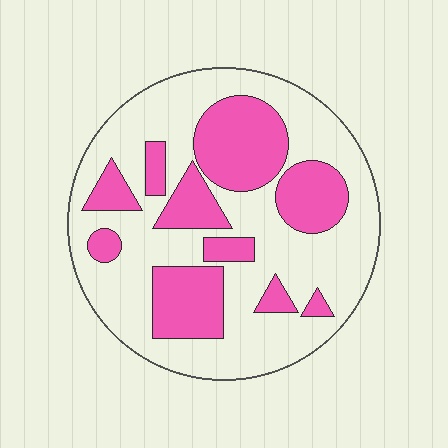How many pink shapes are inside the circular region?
10.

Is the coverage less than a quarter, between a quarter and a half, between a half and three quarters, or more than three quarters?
Between a quarter and a half.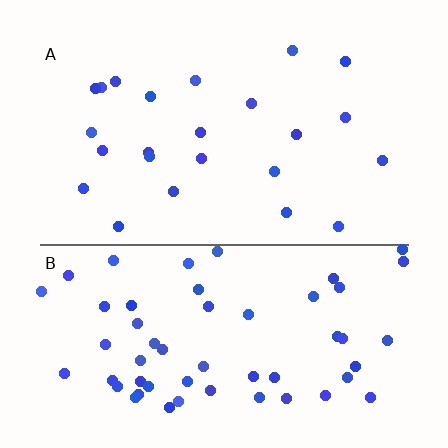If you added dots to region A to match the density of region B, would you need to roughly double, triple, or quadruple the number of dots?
Approximately double.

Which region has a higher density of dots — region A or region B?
B (the bottom).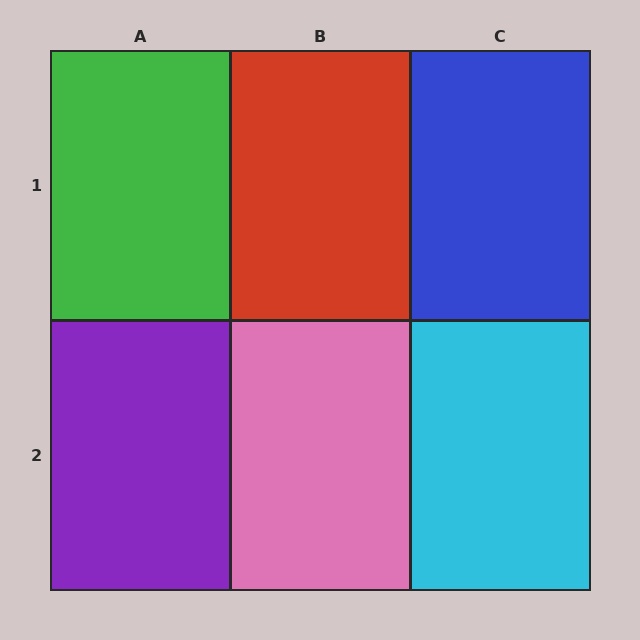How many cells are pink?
1 cell is pink.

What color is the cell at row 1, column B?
Red.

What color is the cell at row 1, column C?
Blue.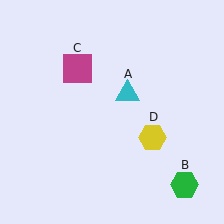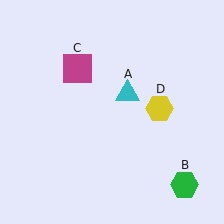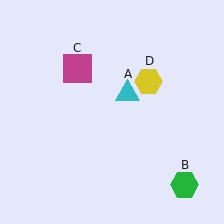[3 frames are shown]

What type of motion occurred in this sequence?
The yellow hexagon (object D) rotated counterclockwise around the center of the scene.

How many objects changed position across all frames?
1 object changed position: yellow hexagon (object D).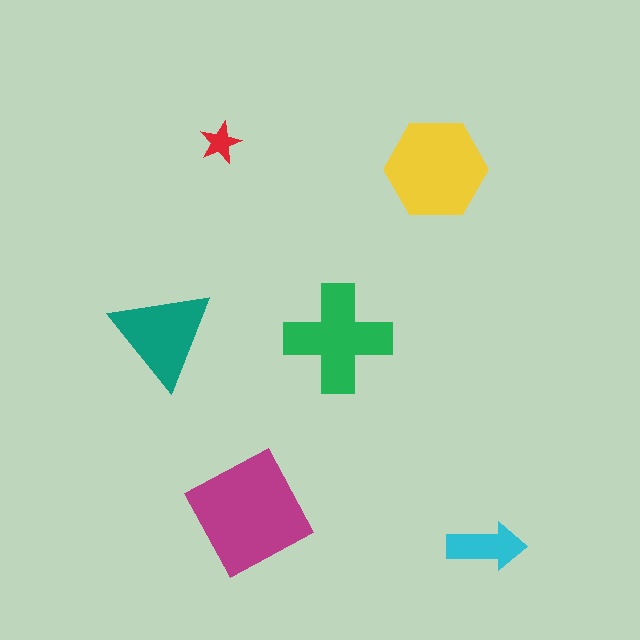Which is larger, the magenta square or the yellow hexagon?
The magenta square.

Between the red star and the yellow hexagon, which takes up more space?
The yellow hexagon.